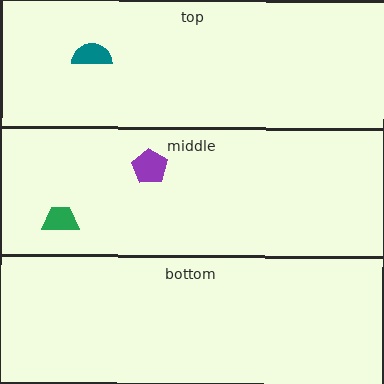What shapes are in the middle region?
The green trapezoid, the purple pentagon.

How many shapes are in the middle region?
2.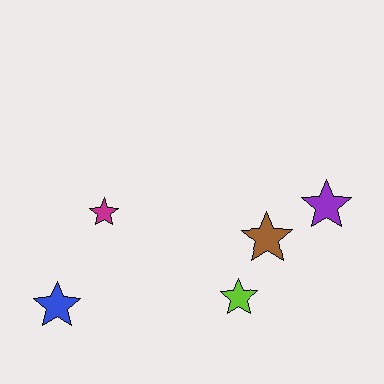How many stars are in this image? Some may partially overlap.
There are 5 stars.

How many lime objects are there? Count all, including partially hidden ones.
There is 1 lime object.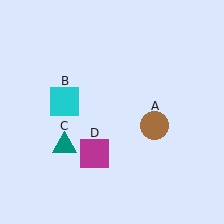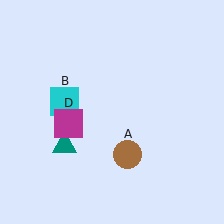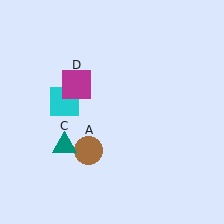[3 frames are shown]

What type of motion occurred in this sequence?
The brown circle (object A), magenta square (object D) rotated clockwise around the center of the scene.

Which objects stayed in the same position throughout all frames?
Cyan square (object B) and teal triangle (object C) remained stationary.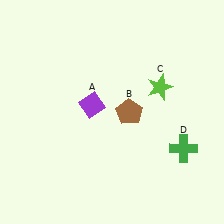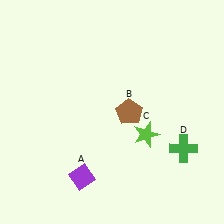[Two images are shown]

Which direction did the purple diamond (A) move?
The purple diamond (A) moved down.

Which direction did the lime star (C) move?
The lime star (C) moved down.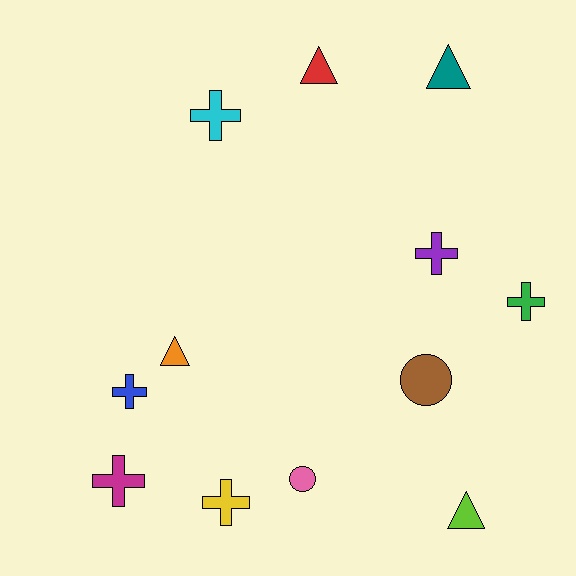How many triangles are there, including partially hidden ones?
There are 4 triangles.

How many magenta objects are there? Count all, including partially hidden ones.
There is 1 magenta object.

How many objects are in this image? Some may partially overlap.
There are 12 objects.